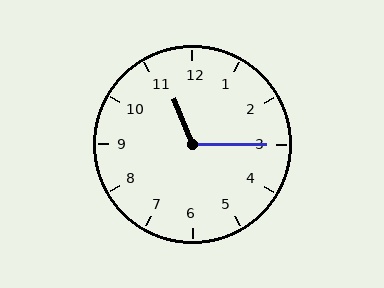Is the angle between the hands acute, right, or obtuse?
It is obtuse.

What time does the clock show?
11:15.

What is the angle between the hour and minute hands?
Approximately 112 degrees.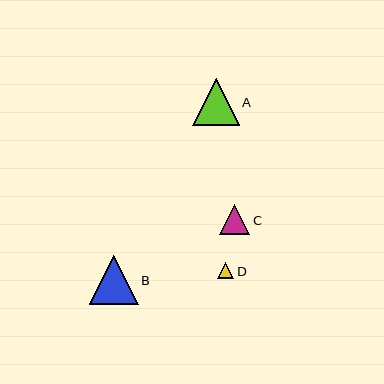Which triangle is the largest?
Triangle B is the largest with a size of approximately 49 pixels.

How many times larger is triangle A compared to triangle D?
Triangle A is approximately 2.8 times the size of triangle D.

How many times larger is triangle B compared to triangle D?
Triangle B is approximately 3.0 times the size of triangle D.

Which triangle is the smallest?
Triangle D is the smallest with a size of approximately 16 pixels.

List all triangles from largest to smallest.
From largest to smallest: B, A, C, D.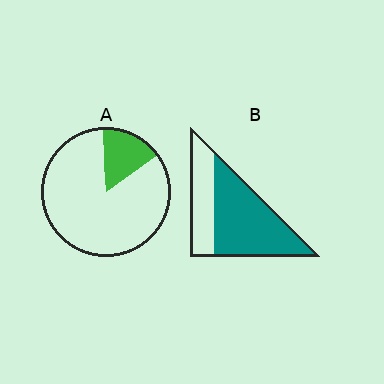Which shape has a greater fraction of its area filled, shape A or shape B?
Shape B.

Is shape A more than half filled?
No.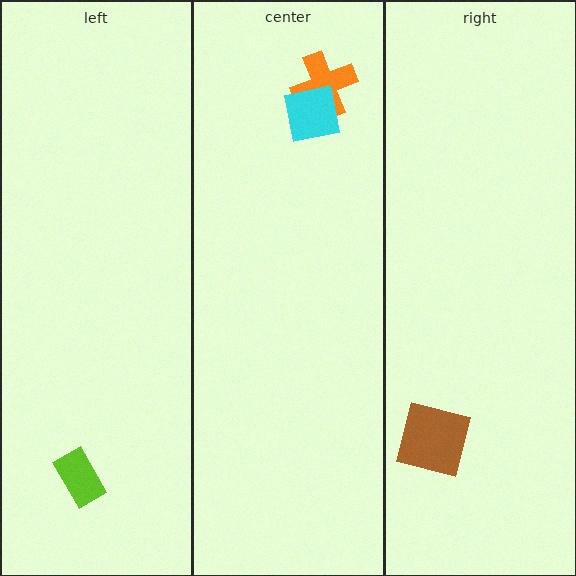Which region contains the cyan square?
The center region.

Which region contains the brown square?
The right region.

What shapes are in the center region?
The orange cross, the cyan square.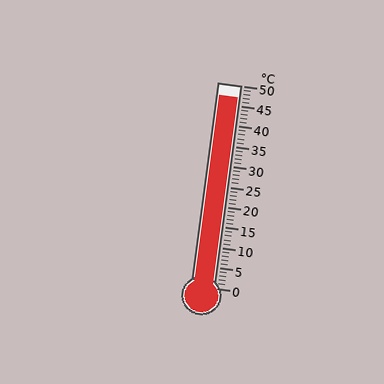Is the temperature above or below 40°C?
The temperature is above 40°C.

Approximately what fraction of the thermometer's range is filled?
The thermometer is filled to approximately 95% of its range.